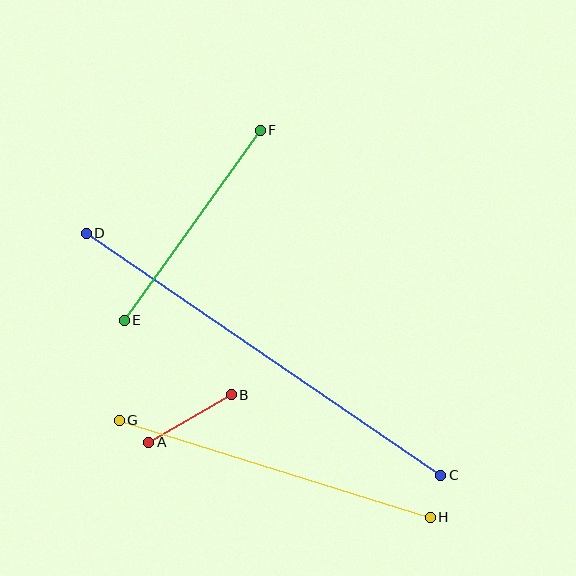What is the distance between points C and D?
The distance is approximately 429 pixels.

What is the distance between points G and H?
The distance is approximately 326 pixels.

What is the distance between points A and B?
The distance is approximately 95 pixels.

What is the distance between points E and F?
The distance is approximately 234 pixels.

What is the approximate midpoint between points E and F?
The midpoint is at approximately (192, 225) pixels.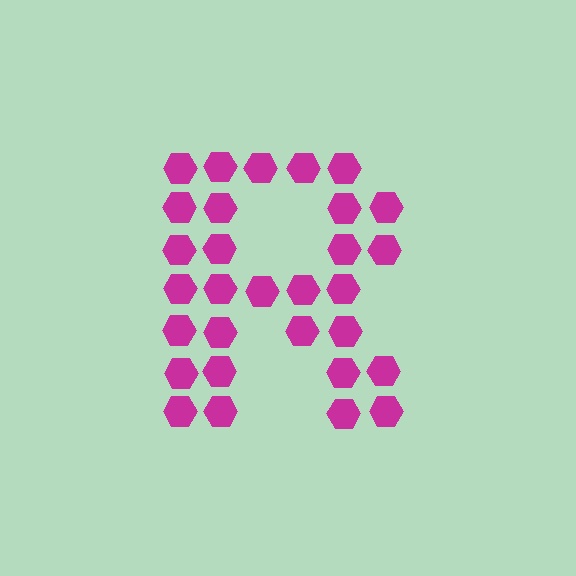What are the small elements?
The small elements are hexagons.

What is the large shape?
The large shape is the letter R.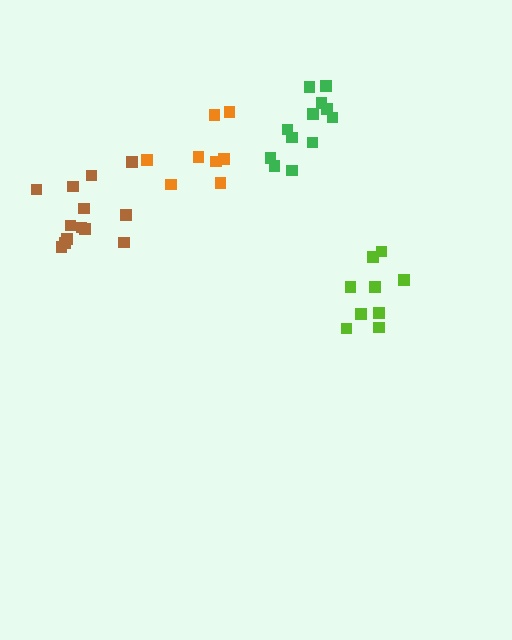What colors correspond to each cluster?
The clusters are colored: orange, lime, brown, green.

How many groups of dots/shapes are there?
There are 4 groups.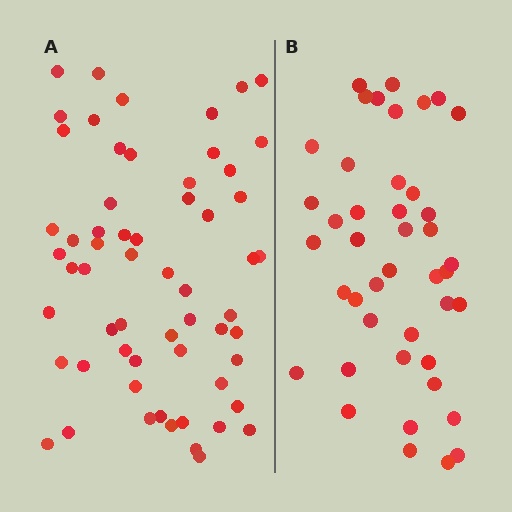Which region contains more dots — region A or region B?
Region A (the left region) has more dots.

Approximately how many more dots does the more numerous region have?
Region A has approximately 15 more dots than region B.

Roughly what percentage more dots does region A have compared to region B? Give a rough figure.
About 40% more.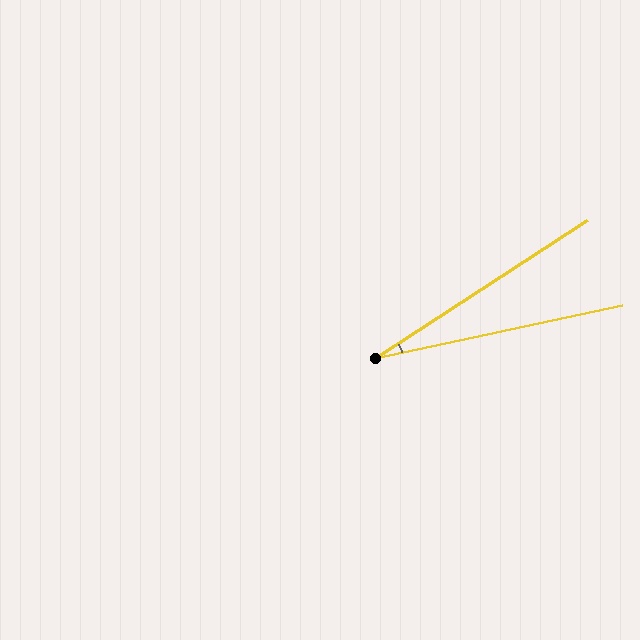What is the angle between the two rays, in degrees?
Approximately 21 degrees.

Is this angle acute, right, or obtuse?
It is acute.